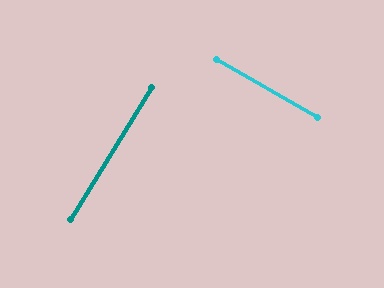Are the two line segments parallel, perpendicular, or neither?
Perpendicular — they meet at approximately 89°.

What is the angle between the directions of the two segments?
Approximately 89 degrees.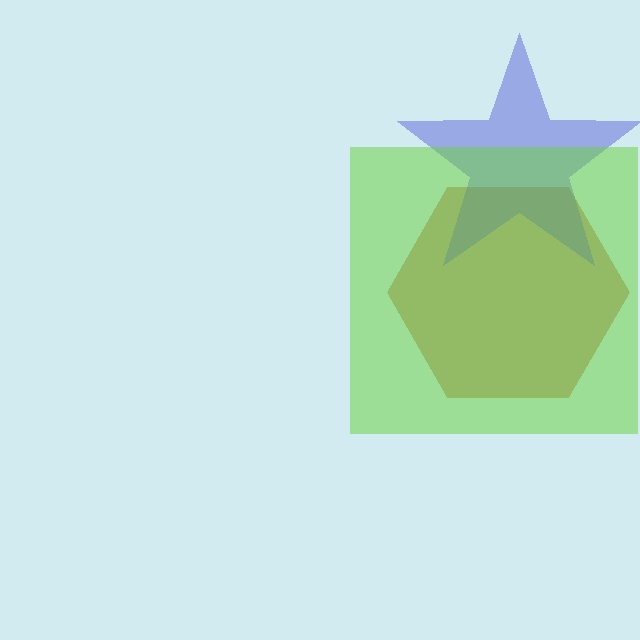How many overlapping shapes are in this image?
There are 3 overlapping shapes in the image.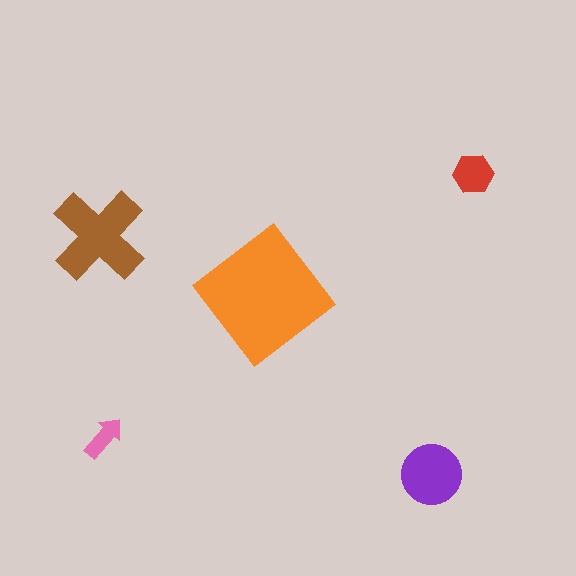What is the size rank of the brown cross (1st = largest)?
2nd.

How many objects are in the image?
There are 5 objects in the image.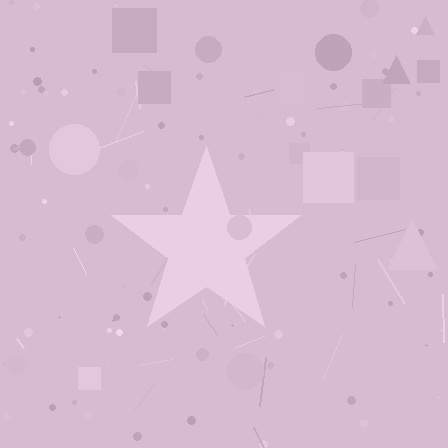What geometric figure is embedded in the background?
A star is embedded in the background.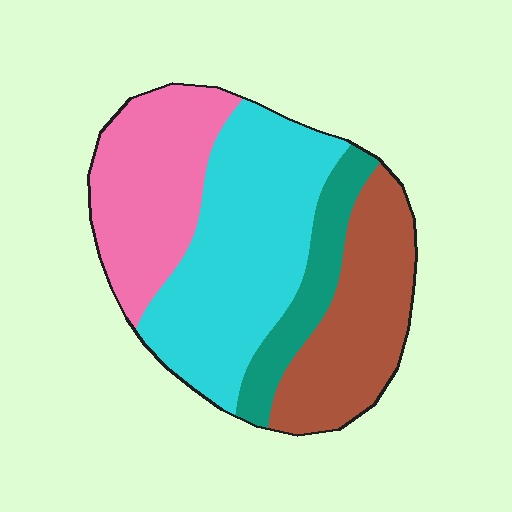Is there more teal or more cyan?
Cyan.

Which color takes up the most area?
Cyan, at roughly 40%.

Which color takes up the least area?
Teal, at roughly 10%.